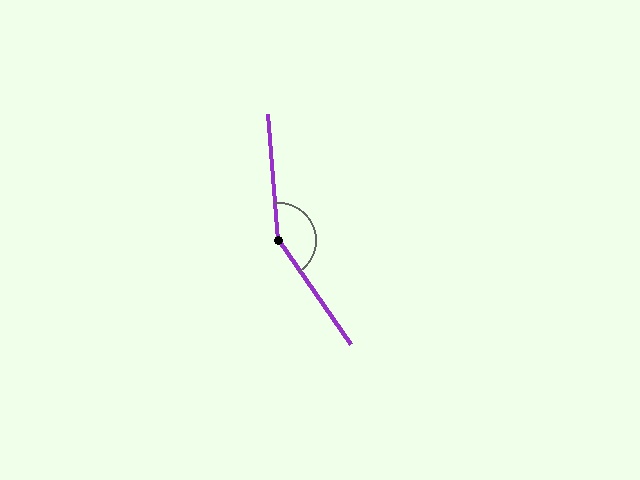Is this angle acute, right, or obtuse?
It is obtuse.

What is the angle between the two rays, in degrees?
Approximately 150 degrees.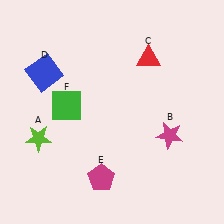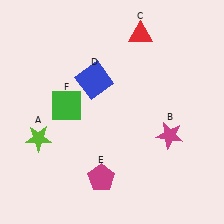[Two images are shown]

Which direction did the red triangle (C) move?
The red triangle (C) moved up.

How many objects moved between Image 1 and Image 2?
2 objects moved between the two images.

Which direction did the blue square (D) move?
The blue square (D) moved right.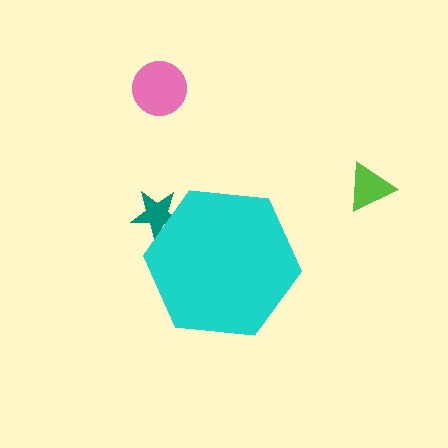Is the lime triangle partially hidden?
No, the lime triangle is fully visible.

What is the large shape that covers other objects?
A cyan hexagon.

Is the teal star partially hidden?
Yes, the teal star is partially hidden behind the cyan hexagon.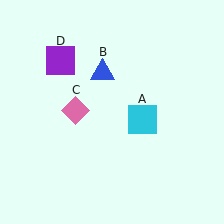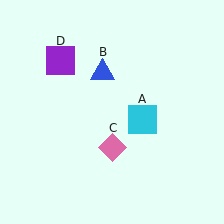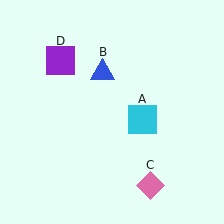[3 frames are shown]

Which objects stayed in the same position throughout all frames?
Cyan square (object A) and blue triangle (object B) and purple square (object D) remained stationary.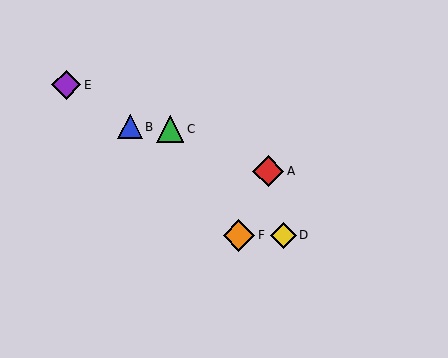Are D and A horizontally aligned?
No, D is at y≈235 and A is at y≈171.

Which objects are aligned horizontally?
Objects D, F are aligned horizontally.